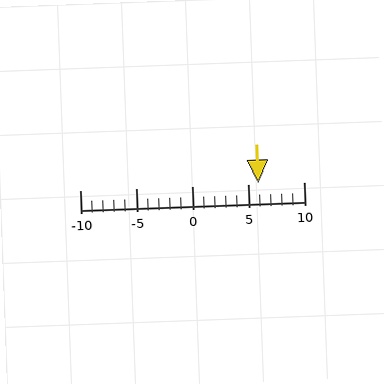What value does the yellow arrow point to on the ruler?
The yellow arrow points to approximately 6.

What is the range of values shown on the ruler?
The ruler shows values from -10 to 10.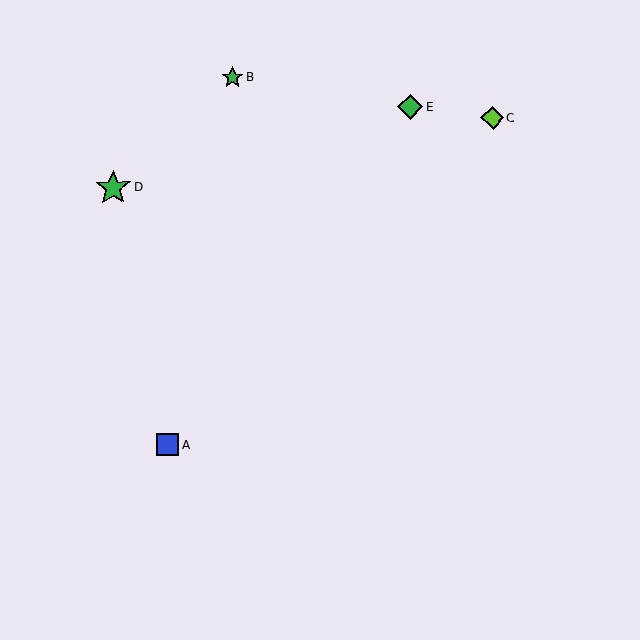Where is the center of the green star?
The center of the green star is at (233, 77).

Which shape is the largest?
The green star (labeled D) is the largest.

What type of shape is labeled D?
Shape D is a green star.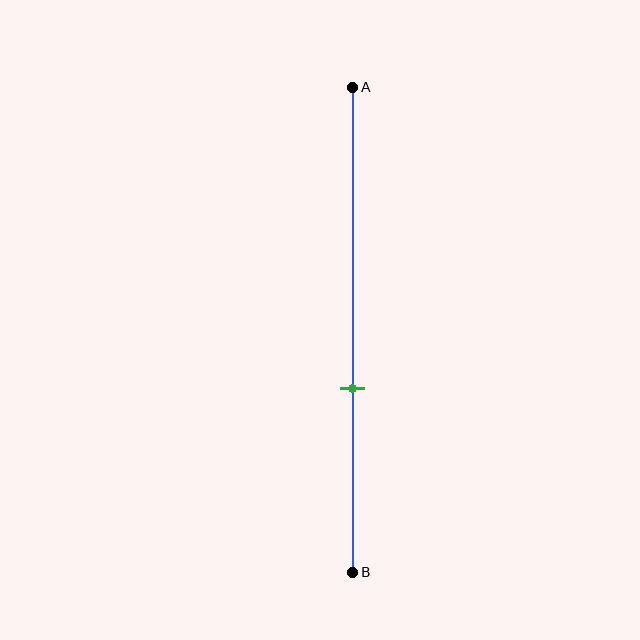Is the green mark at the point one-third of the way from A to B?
No, the mark is at about 60% from A, not at the 33% one-third point.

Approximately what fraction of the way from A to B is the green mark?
The green mark is approximately 60% of the way from A to B.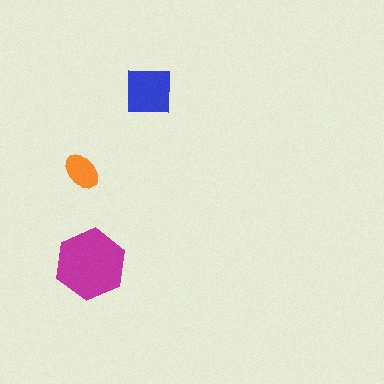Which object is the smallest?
The orange ellipse.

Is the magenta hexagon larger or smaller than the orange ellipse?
Larger.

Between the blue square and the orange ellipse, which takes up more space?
The blue square.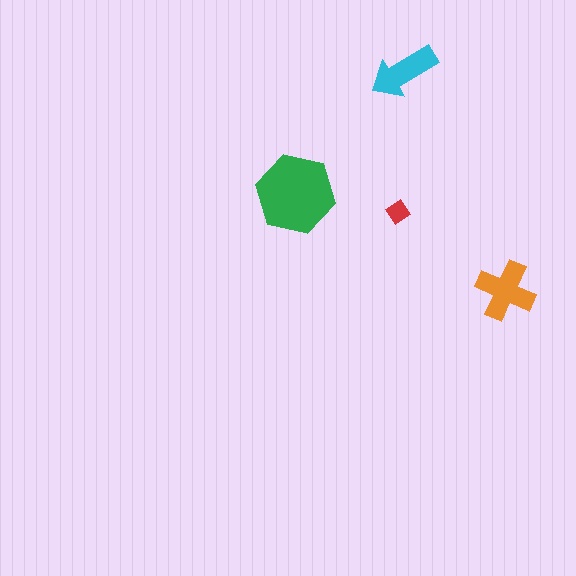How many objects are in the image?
There are 4 objects in the image.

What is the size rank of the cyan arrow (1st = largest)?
3rd.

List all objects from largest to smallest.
The green hexagon, the orange cross, the cyan arrow, the red diamond.